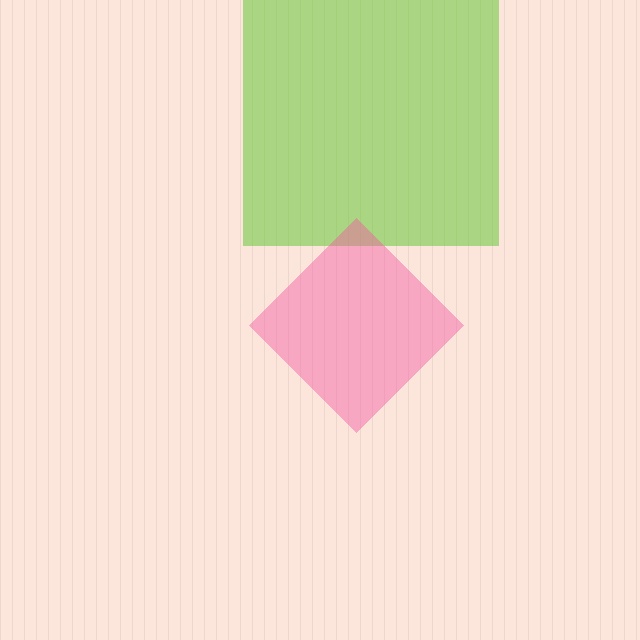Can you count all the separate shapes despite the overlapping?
Yes, there are 2 separate shapes.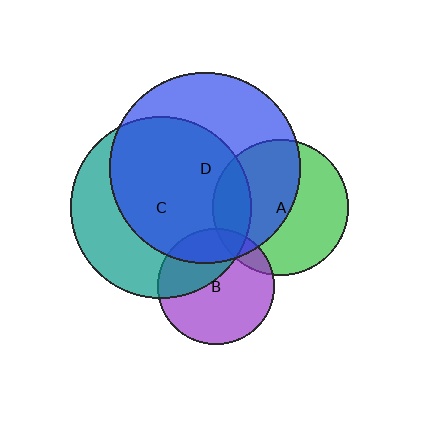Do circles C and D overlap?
Yes.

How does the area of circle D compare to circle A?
Approximately 2.0 times.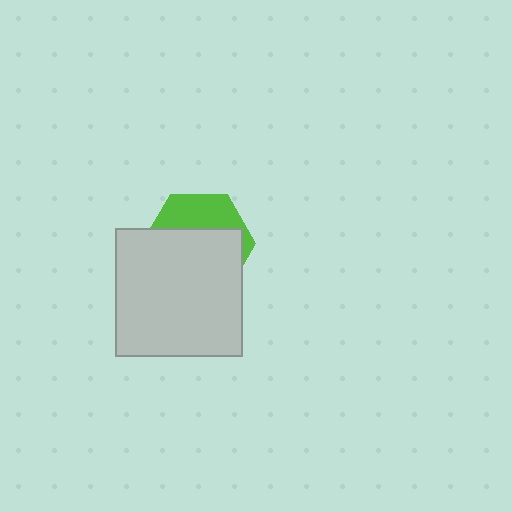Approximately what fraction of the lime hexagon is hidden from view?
Roughly 67% of the lime hexagon is hidden behind the light gray square.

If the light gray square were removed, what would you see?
You would see the complete lime hexagon.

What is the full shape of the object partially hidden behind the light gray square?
The partially hidden object is a lime hexagon.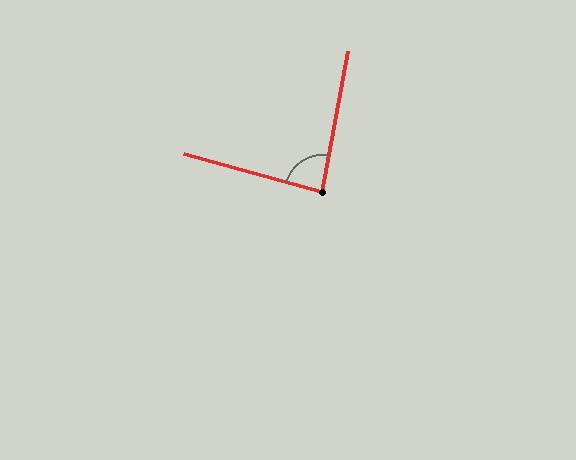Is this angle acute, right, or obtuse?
It is approximately a right angle.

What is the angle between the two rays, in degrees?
Approximately 85 degrees.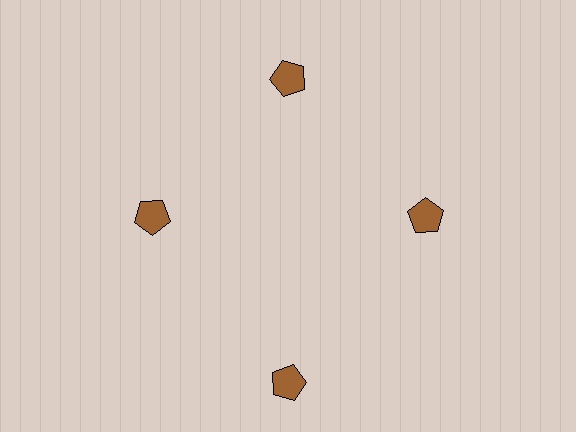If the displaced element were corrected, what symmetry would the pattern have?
It would have 4-fold rotational symmetry — the pattern would map onto itself every 90 degrees.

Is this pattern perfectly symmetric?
No. The 4 brown pentagons are arranged in a ring, but one element near the 6 o'clock position is pushed outward from the center, breaking the 4-fold rotational symmetry.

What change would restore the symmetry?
The symmetry would be restored by moving it inward, back onto the ring so that all 4 pentagons sit at equal angles and equal distance from the center.